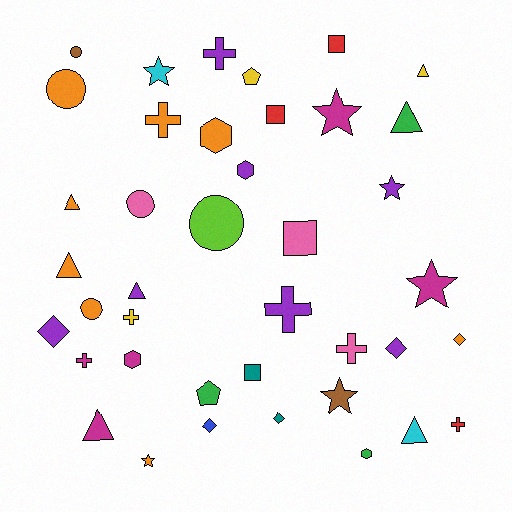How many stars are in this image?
There are 6 stars.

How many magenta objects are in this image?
There are 5 magenta objects.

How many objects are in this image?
There are 40 objects.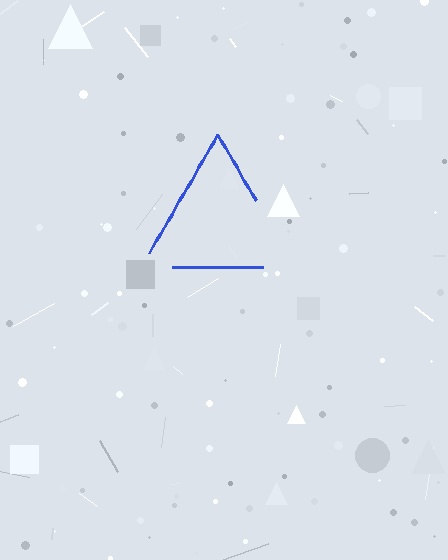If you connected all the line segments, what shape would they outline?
They would outline a triangle.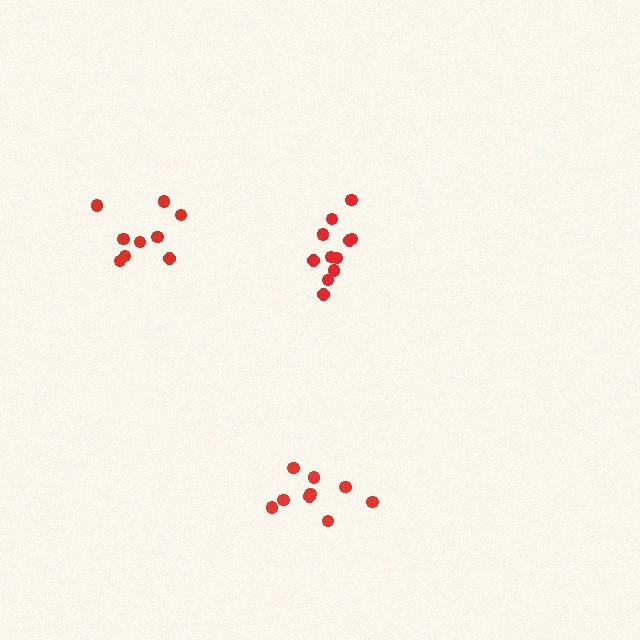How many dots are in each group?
Group 1: 11 dots, Group 2: 9 dots, Group 3: 9 dots (29 total).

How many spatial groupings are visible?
There are 3 spatial groupings.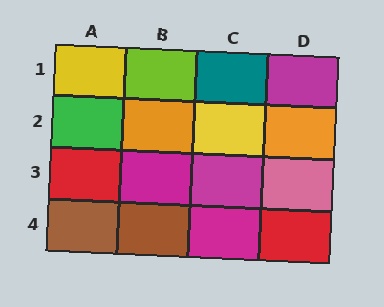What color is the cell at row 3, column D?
Pink.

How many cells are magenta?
4 cells are magenta.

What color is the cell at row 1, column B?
Lime.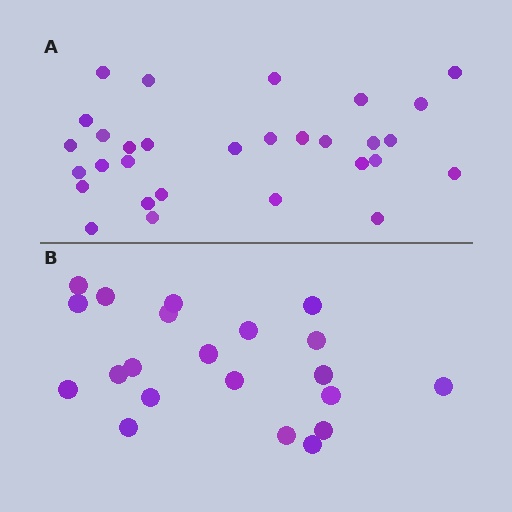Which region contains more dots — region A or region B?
Region A (the top region) has more dots.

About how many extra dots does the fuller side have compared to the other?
Region A has roughly 8 or so more dots than region B.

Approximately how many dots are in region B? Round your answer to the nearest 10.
About 20 dots. (The exact count is 21, which rounds to 20.)